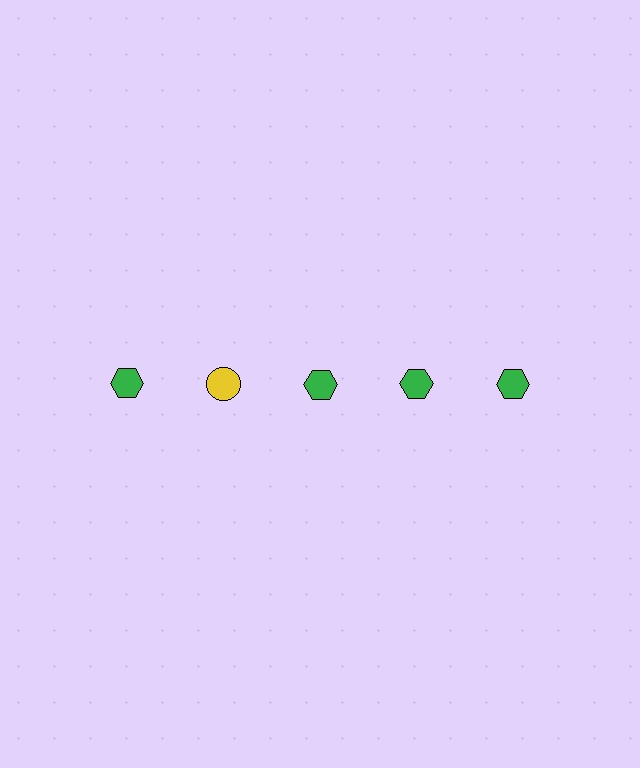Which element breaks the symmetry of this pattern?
The yellow circle in the top row, second from left column breaks the symmetry. All other shapes are green hexagons.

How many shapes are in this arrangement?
There are 5 shapes arranged in a grid pattern.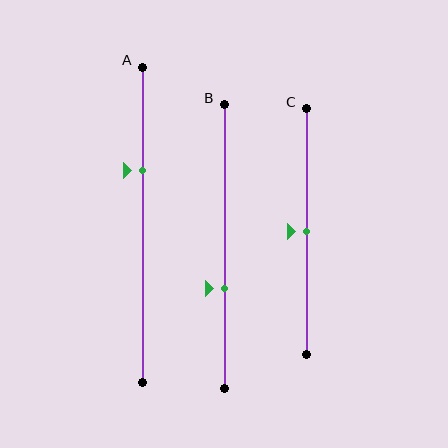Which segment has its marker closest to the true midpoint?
Segment C has its marker closest to the true midpoint.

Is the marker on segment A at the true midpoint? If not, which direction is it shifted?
No, the marker on segment A is shifted upward by about 17% of the segment length.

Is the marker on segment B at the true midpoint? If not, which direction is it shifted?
No, the marker on segment B is shifted downward by about 15% of the segment length.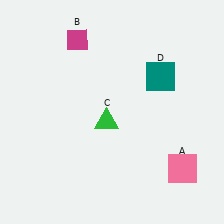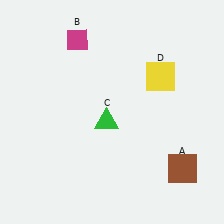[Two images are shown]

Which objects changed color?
A changed from pink to brown. D changed from teal to yellow.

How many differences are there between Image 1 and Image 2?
There are 2 differences between the two images.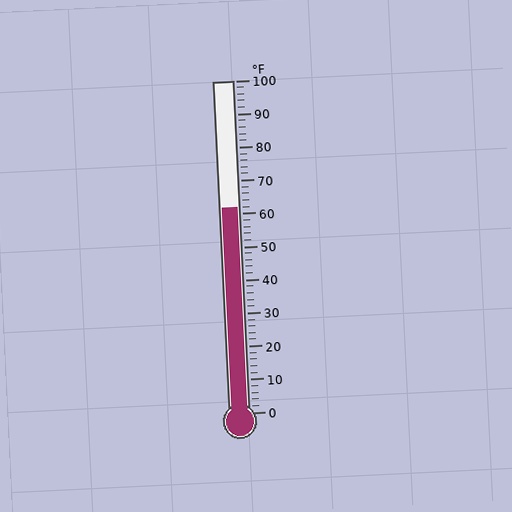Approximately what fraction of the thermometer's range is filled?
The thermometer is filled to approximately 60% of its range.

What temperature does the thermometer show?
The thermometer shows approximately 62°F.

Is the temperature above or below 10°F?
The temperature is above 10°F.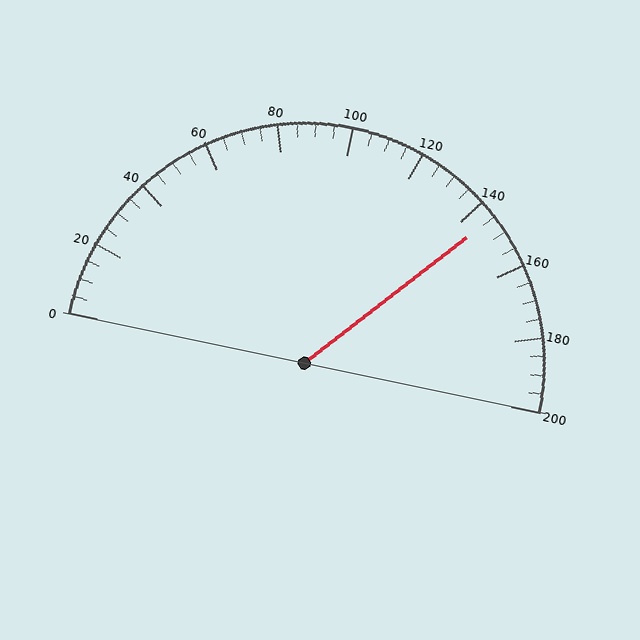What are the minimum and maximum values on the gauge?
The gauge ranges from 0 to 200.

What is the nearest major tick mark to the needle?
The nearest major tick mark is 140.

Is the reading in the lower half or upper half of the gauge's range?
The reading is in the upper half of the range (0 to 200).